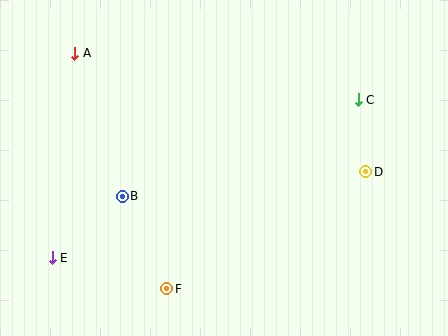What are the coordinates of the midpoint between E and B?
The midpoint between E and B is at (87, 227).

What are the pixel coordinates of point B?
Point B is at (122, 196).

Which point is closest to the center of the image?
Point B at (122, 196) is closest to the center.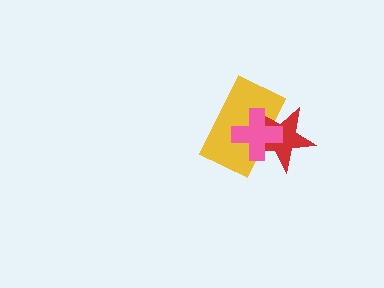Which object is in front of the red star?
The pink cross is in front of the red star.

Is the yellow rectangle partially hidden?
Yes, it is partially covered by another shape.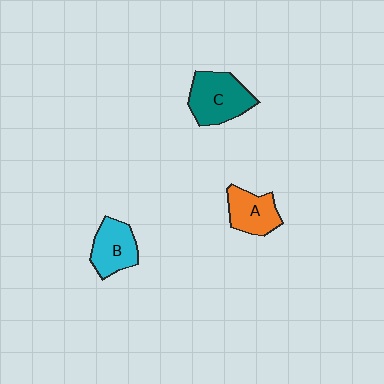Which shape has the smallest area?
Shape A (orange).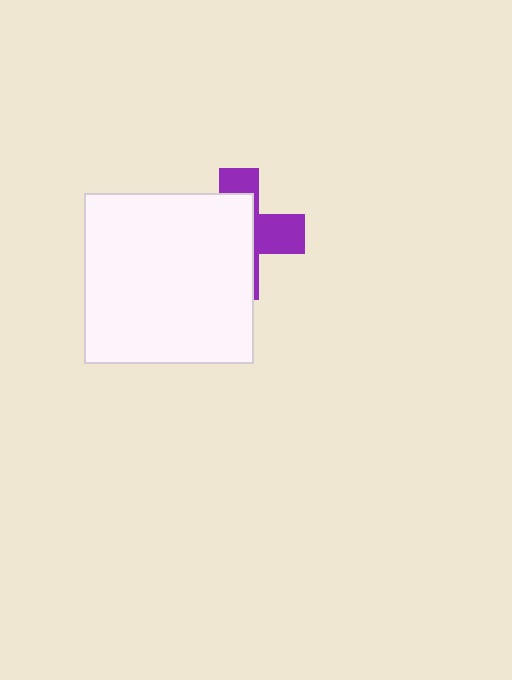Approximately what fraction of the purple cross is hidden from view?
Roughly 61% of the purple cross is hidden behind the white square.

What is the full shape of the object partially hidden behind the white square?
The partially hidden object is a purple cross.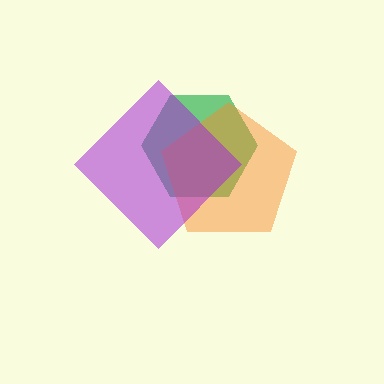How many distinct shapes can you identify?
There are 3 distinct shapes: a green hexagon, an orange pentagon, a purple diamond.